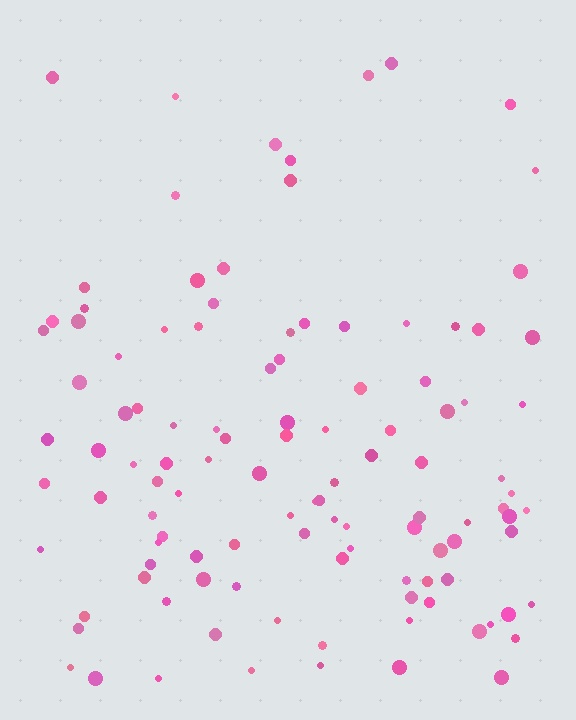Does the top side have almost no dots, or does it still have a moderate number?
Still a moderate number, just noticeably fewer than the bottom.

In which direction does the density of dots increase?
From top to bottom, with the bottom side densest.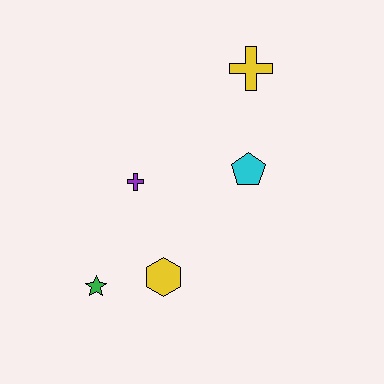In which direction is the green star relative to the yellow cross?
The green star is below the yellow cross.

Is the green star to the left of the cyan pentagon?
Yes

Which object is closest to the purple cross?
The yellow hexagon is closest to the purple cross.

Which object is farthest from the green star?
The yellow cross is farthest from the green star.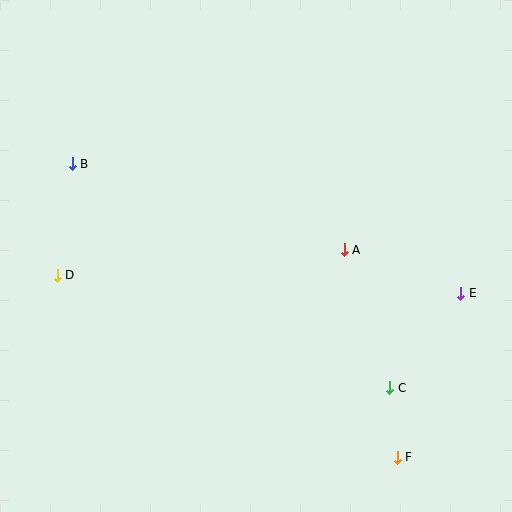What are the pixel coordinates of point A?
Point A is at (344, 250).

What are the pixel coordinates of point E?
Point E is at (461, 293).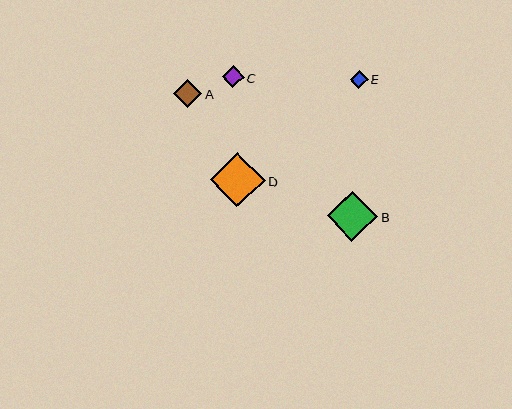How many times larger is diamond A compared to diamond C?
Diamond A is approximately 1.3 times the size of diamond C.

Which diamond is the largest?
Diamond D is the largest with a size of approximately 54 pixels.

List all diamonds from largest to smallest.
From largest to smallest: D, B, A, C, E.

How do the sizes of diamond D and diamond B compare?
Diamond D and diamond B are approximately the same size.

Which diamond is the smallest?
Diamond E is the smallest with a size of approximately 18 pixels.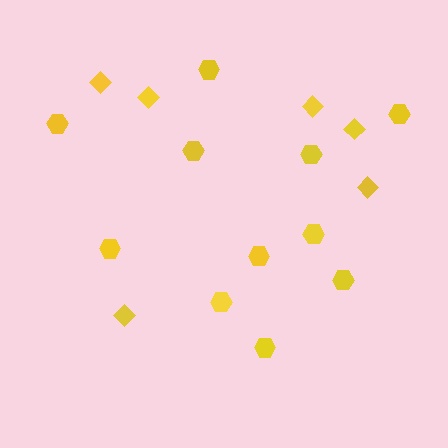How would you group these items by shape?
There are 2 groups: one group of hexagons (11) and one group of diamonds (6).